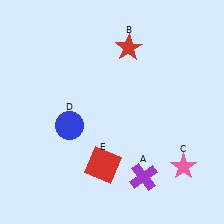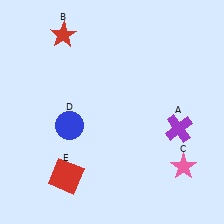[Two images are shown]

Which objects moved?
The objects that moved are: the purple cross (A), the red star (B), the red square (E).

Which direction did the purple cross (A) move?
The purple cross (A) moved up.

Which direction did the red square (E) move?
The red square (E) moved left.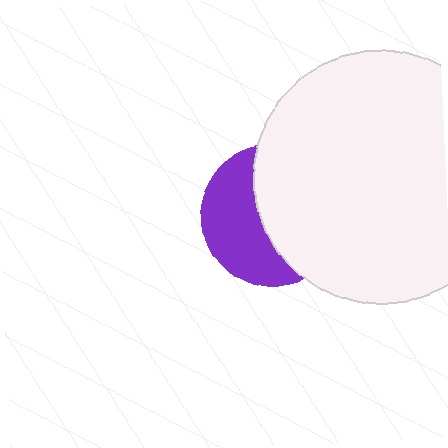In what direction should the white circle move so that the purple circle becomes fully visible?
The white circle should move right. That is the shortest direction to clear the overlap and leave the purple circle fully visible.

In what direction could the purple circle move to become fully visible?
The purple circle could move left. That would shift it out from behind the white circle entirely.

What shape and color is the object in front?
The object in front is a white circle.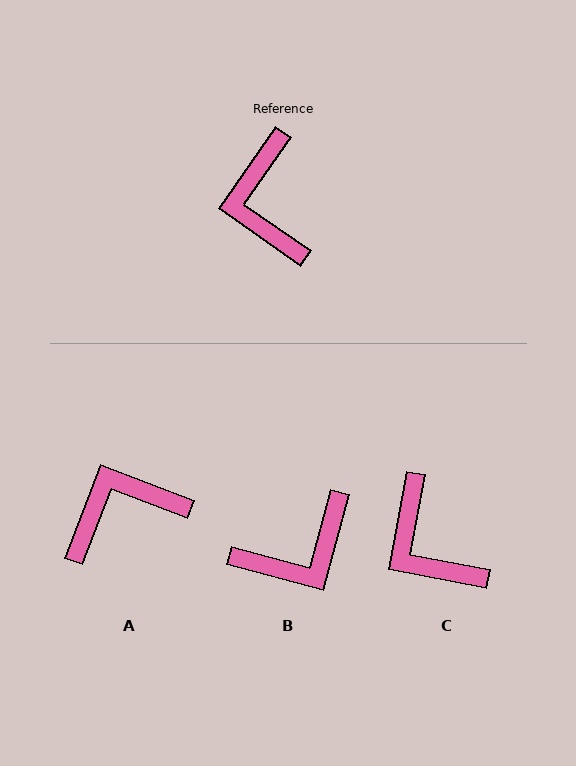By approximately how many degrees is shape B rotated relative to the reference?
Approximately 110 degrees counter-clockwise.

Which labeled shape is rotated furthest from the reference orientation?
B, about 110 degrees away.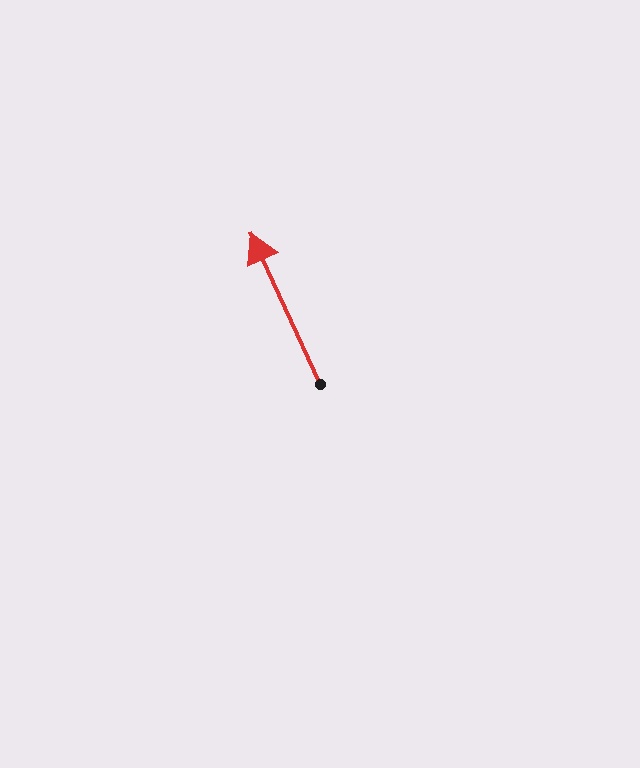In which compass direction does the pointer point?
Northwest.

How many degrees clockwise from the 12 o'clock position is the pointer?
Approximately 335 degrees.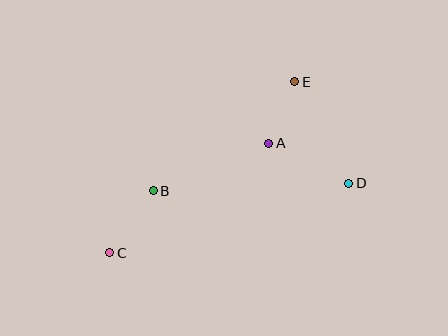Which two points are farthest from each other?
Points C and E are farthest from each other.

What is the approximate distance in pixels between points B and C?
The distance between B and C is approximately 76 pixels.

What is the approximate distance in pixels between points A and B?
The distance between A and B is approximately 125 pixels.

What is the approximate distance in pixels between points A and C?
The distance between A and C is approximately 193 pixels.